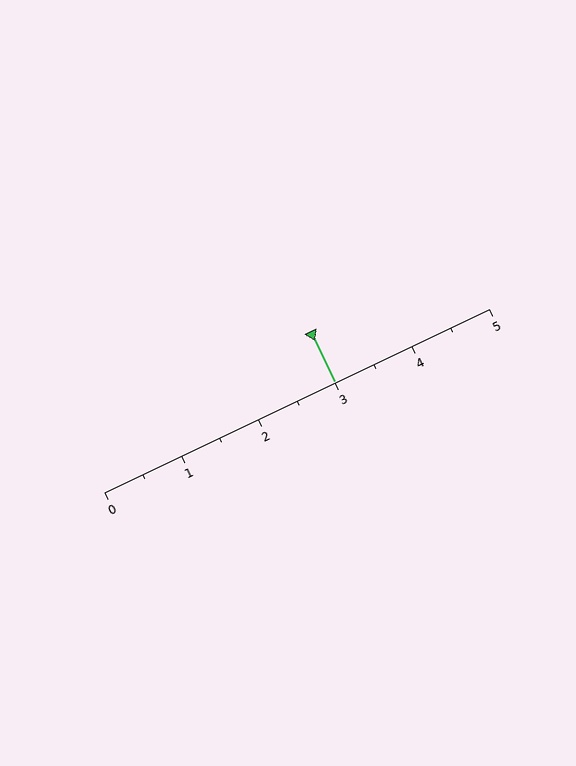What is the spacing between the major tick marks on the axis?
The major ticks are spaced 1 apart.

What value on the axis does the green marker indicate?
The marker indicates approximately 3.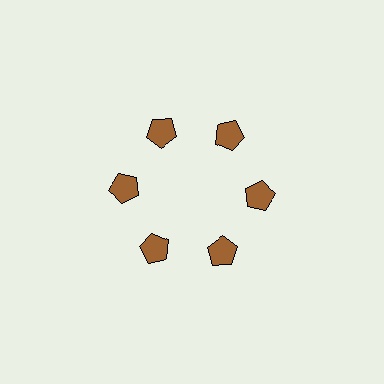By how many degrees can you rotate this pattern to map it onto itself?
The pattern maps onto itself every 60 degrees of rotation.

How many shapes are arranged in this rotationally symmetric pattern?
There are 6 shapes, arranged in 6 groups of 1.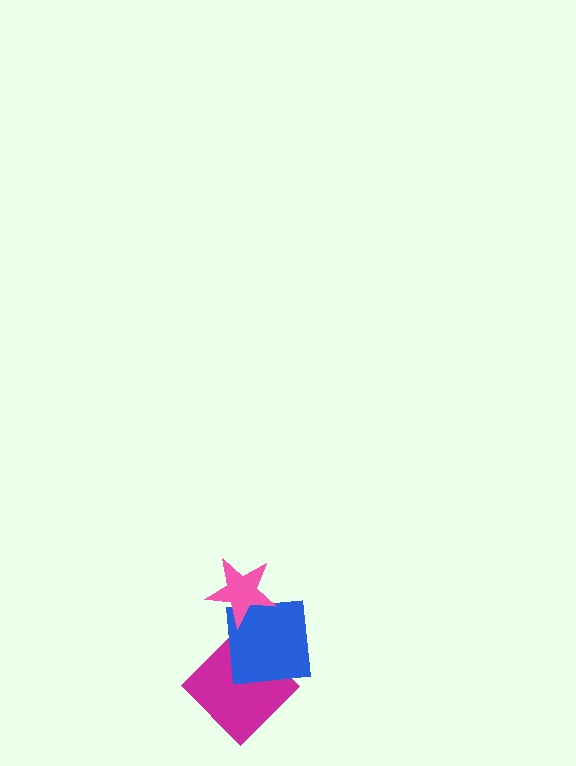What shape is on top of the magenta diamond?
The blue square is on top of the magenta diamond.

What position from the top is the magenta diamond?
The magenta diamond is 3rd from the top.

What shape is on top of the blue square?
The pink star is on top of the blue square.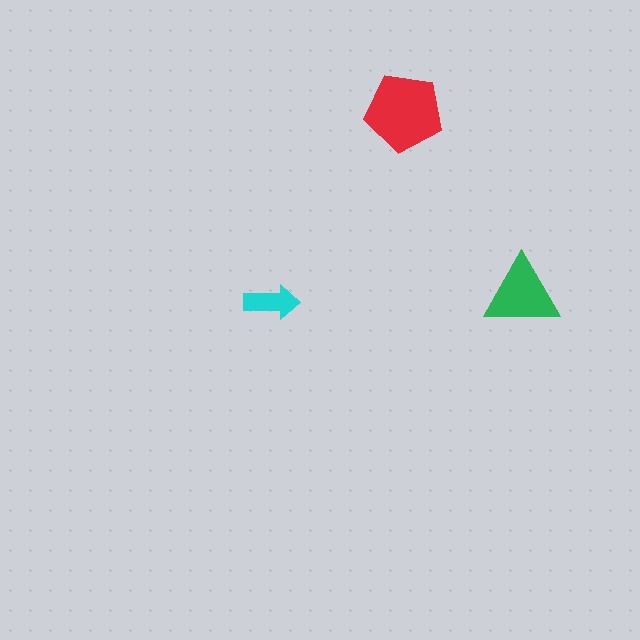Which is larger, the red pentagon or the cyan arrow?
The red pentagon.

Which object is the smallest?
The cyan arrow.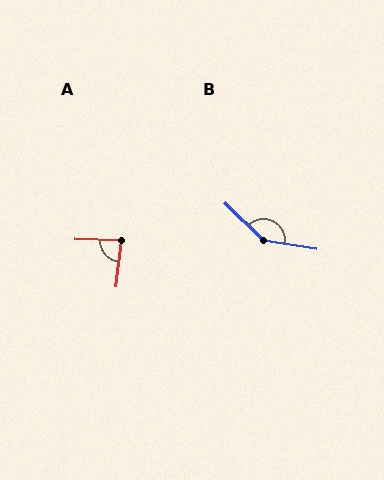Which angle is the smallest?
A, at approximately 85 degrees.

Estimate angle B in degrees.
Approximately 145 degrees.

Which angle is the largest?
B, at approximately 145 degrees.